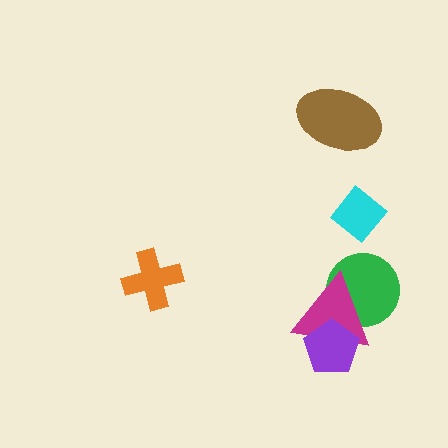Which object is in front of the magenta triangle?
The purple pentagon is in front of the magenta triangle.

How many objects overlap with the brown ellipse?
0 objects overlap with the brown ellipse.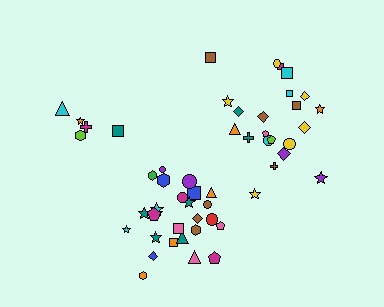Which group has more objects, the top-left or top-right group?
The top-right group.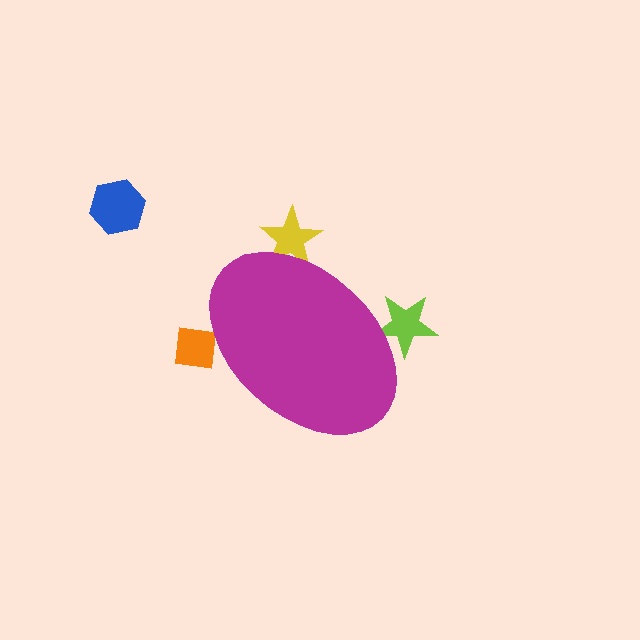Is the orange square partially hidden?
Yes, the orange square is partially hidden behind the magenta ellipse.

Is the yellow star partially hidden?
Yes, the yellow star is partially hidden behind the magenta ellipse.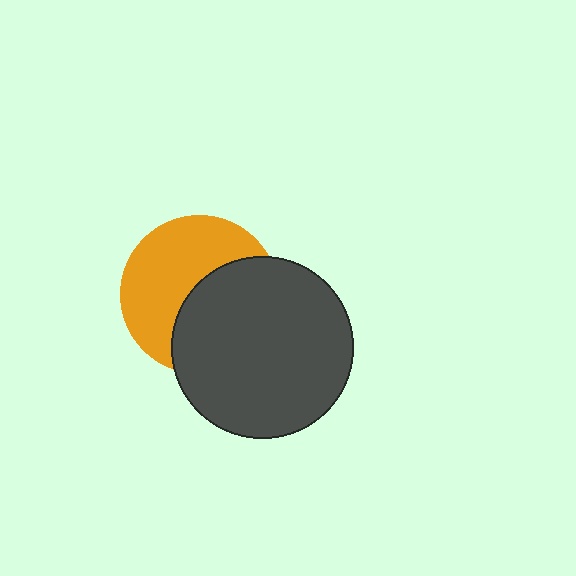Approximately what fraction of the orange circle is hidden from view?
Roughly 47% of the orange circle is hidden behind the dark gray circle.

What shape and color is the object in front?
The object in front is a dark gray circle.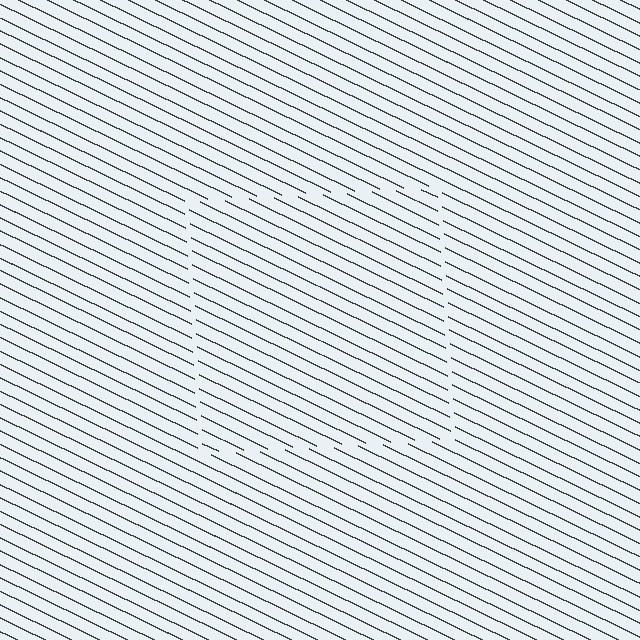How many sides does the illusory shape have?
4 sides — the line-ends trace a square.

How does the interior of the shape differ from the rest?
The interior of the shape contains the same grating, shifted by half a period — the contour is defined by the phase discontinuity where line-ends from the inner and outer gratings abut.